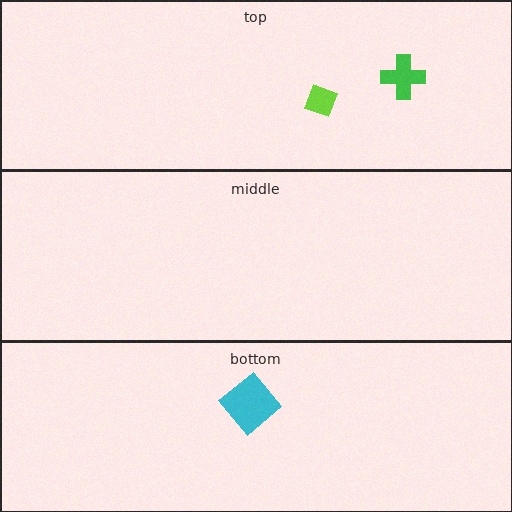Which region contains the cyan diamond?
The bottom region.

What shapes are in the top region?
The green cross, the lime diamond.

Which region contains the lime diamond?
The top region.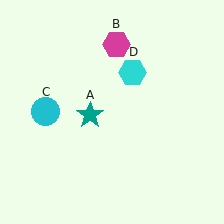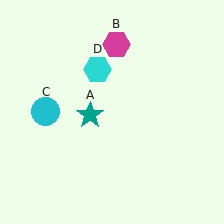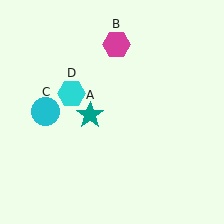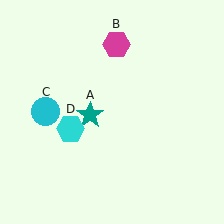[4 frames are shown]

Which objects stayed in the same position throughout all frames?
Teal star (object A) and magenta hexagon (object B) and cyan circle (object C) remained stationary.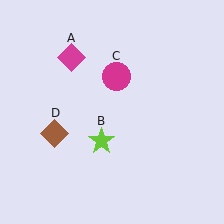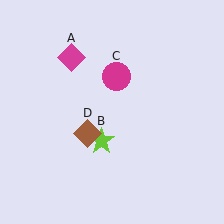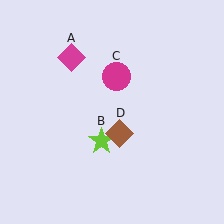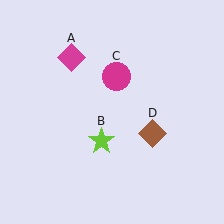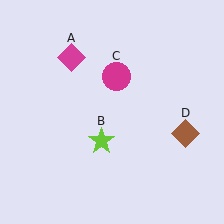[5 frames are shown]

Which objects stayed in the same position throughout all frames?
Magenta diamond (object A) and lime star (object B) and magenta circle (object C) remained stationary.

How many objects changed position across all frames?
1 object changed position: brown diamond (object D).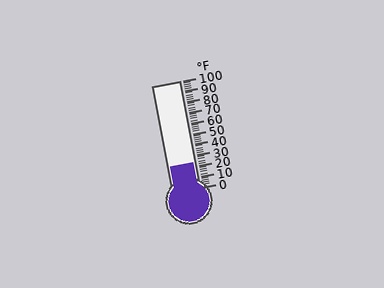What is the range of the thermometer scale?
The thermometer scale ranges from 0°F to 100°F.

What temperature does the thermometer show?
The thermometer shows approximately 24°F.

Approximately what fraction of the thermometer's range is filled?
The thermometer is filled to approximately 25% of its range.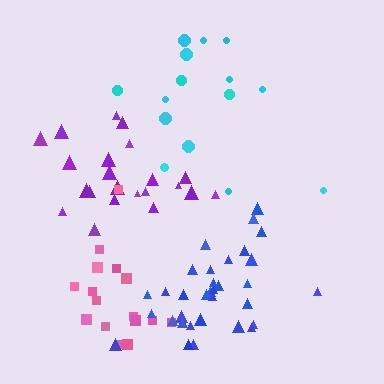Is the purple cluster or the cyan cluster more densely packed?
Purple.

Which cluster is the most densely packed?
Blue.